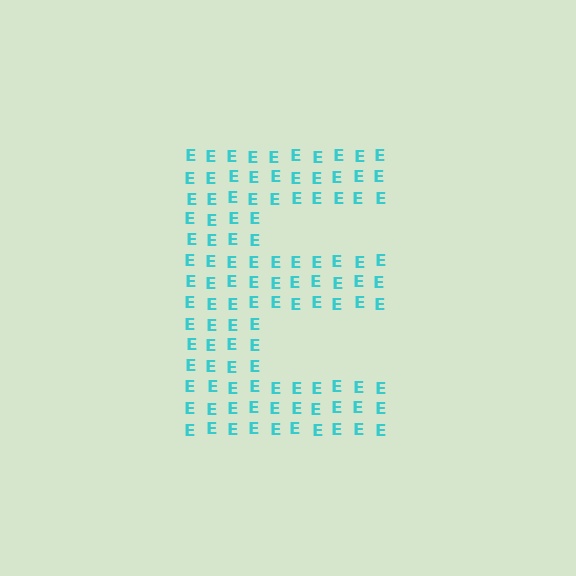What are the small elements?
The small elements are letter E's.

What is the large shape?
The large shape is the letter E.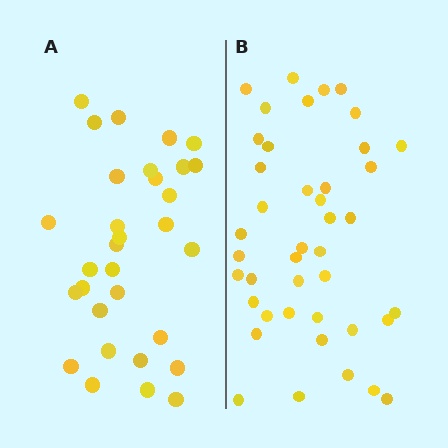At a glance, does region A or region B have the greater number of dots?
Region B (the right region) has more dots.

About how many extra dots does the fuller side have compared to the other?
Region B has roughly 12 or so more dots than region A.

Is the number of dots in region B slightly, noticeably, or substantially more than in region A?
Region B has noticeably more, but not dramatically so. The ratio is roughly 1.4 to 1.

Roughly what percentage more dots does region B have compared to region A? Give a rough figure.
About 35% more.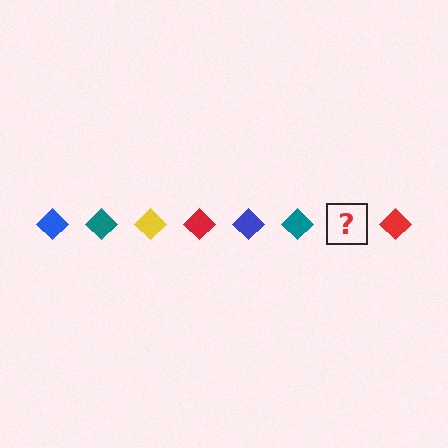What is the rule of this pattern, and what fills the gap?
The rule is that the pattern cycles through blue, teal, yellow, red diamonds. The gap should be filled with a yellow diamond.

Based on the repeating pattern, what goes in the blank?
The blank should be a yellow diamond.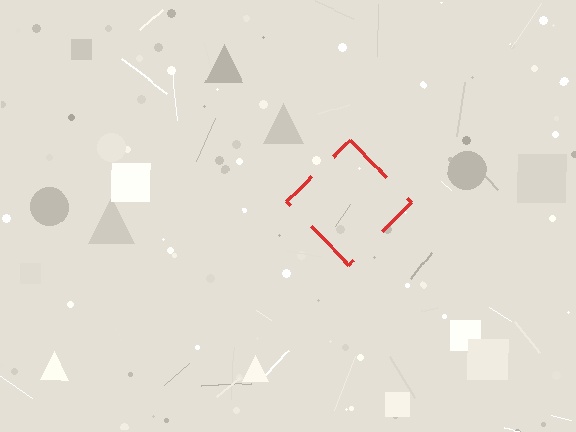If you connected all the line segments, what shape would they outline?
They would outline a diamond.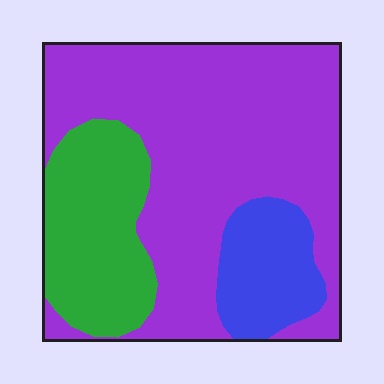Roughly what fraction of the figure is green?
Green takes up about one quarter (1/4) of the figure.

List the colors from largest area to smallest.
From largest to smallest: purple, green, blue.